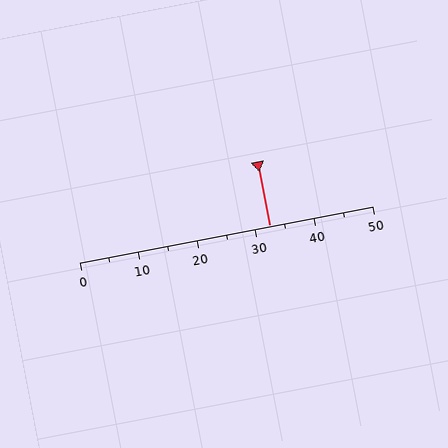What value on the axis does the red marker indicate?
The marker indicates approximately 32.5.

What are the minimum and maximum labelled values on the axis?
The axis runs from 0 to 50.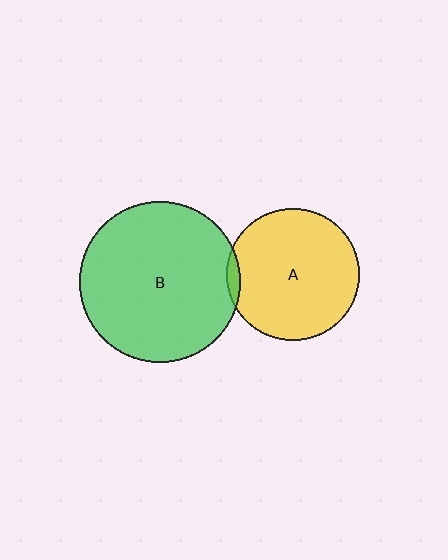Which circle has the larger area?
Circle B (green).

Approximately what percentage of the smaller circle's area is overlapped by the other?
Approximately 5%.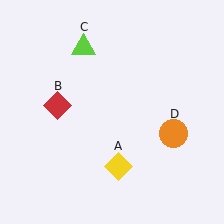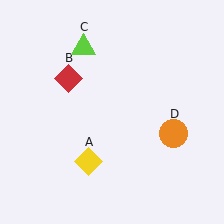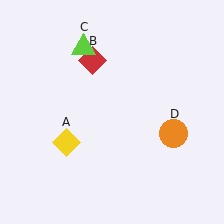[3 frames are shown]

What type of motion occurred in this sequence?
The yellow diamond (object A), red diamond (object B) rotated clockwise around the center of the scene.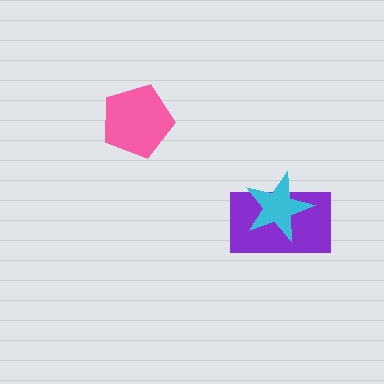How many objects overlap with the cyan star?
1 object overlaps with the cyan star.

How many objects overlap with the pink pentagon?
0 objects overlap with the pink pentagon.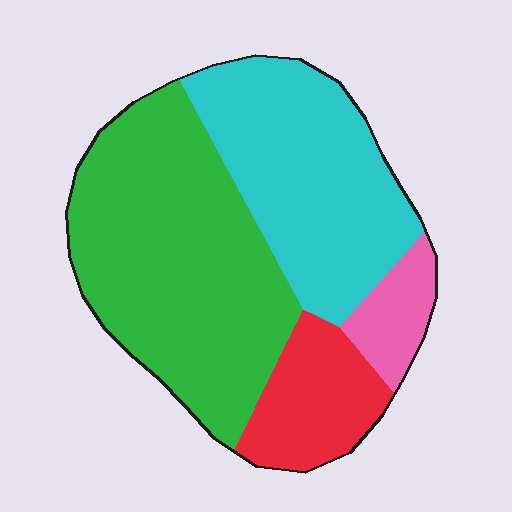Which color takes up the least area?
Pink, at roughly 5%.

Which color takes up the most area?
Green, at roughly 45%.